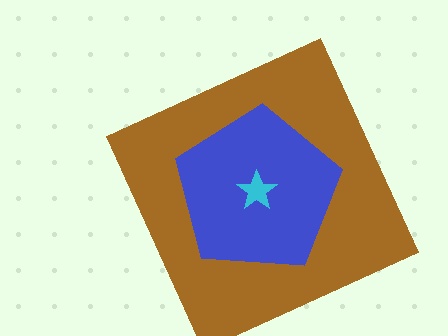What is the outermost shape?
The brown square.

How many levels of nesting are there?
3.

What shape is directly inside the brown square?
The blue pentagon.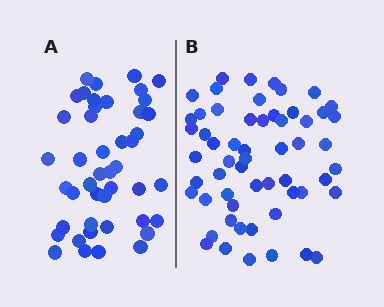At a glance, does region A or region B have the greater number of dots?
Region B (the right region) has more dots.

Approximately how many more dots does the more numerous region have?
Region B has roughly 12 or so more dots than region A.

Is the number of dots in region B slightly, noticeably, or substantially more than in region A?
Region B has noticeably more, but not dramatically so. The ratio is roughly 1.3 to 1.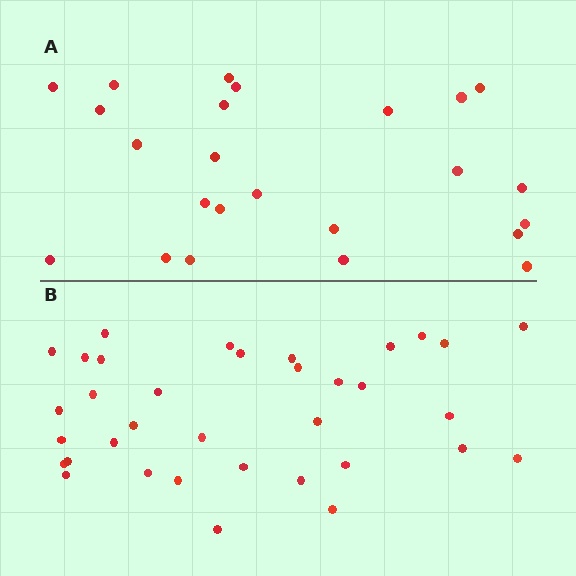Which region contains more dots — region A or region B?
Region B (the bottom region) has more dots.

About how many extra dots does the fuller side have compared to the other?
Region B has roughly 12 or so more dots than region A.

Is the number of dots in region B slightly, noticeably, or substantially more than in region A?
Region B has substantially more. The ratio is roughly 1.5 to 1.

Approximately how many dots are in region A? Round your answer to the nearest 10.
About 20 dots. (The exact count is 24, which rounds to 20.)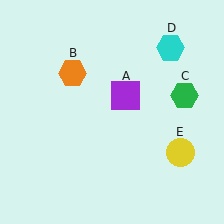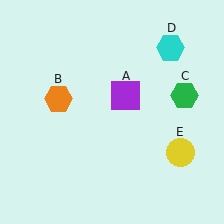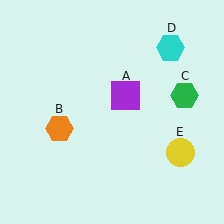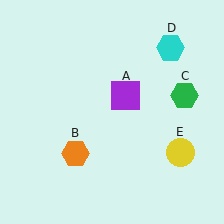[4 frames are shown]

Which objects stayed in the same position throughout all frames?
Purple square (object A) and green hexagon (object C) and cyan hexagon (object D) and yellow circle (object E) remained stationary.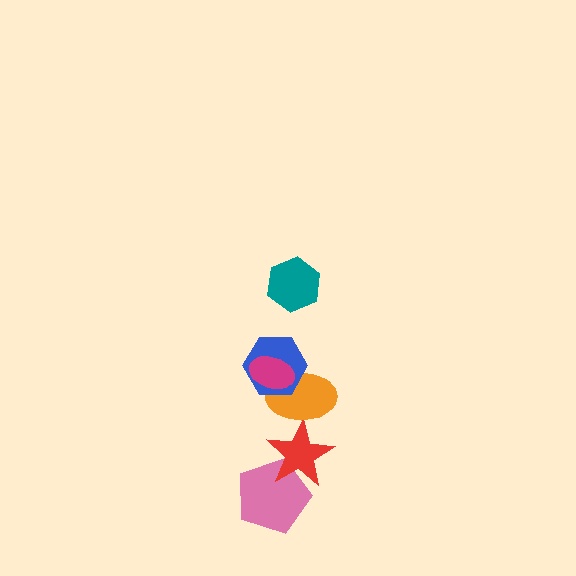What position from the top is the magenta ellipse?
The magenta ellipse is 2nd from the top.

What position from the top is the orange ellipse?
The orange ellipse is 4th from the top.